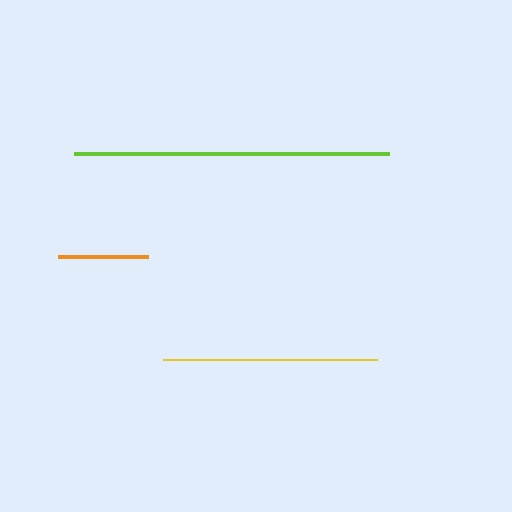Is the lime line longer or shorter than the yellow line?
The lime line is longer than the yellow line.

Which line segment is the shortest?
The orange line is the shortest at approximately 89 pixels.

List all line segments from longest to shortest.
From longest to shortest: lime, yellow, orange.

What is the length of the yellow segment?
The yellow segment is approximately 214 pixels long.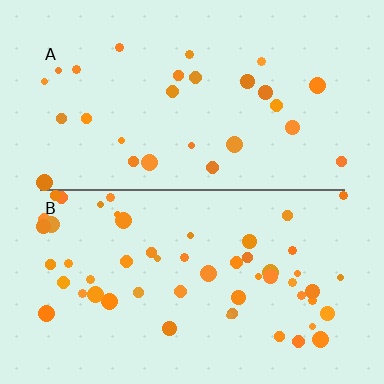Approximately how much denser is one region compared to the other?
Approximately 2.0× — region B over region A.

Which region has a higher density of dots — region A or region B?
B (the bottom).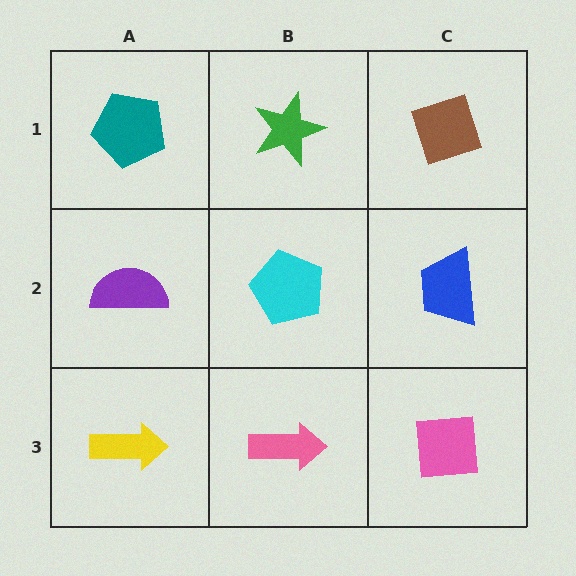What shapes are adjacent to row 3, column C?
A blue trapezoid (row 2, column C), a pink arrow (row 3, column B).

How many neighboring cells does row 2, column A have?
3.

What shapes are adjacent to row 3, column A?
A purple semicircle (row 2, column A), a pink arrow (row 3, column B).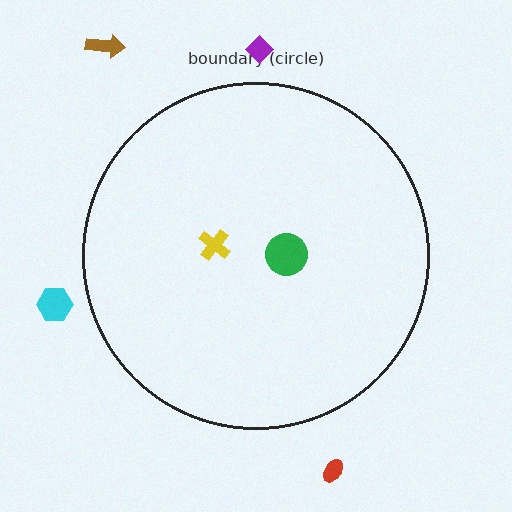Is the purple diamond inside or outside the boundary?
Outside.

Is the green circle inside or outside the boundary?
Inside.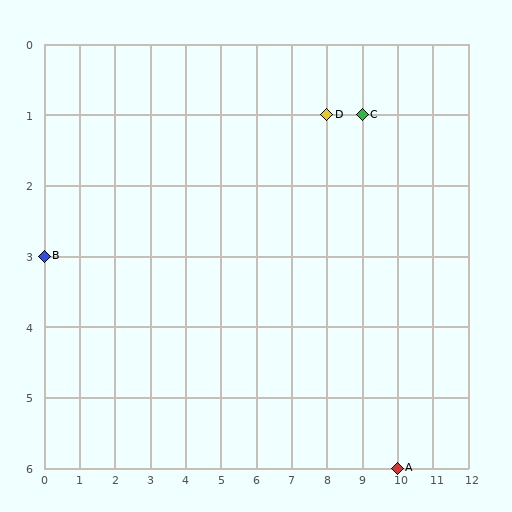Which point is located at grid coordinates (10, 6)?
Point A is at (10, 6).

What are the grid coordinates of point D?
Point D is at grid coordinates (8, 1).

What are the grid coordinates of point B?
Point B is at grid coordinates (0, 3).